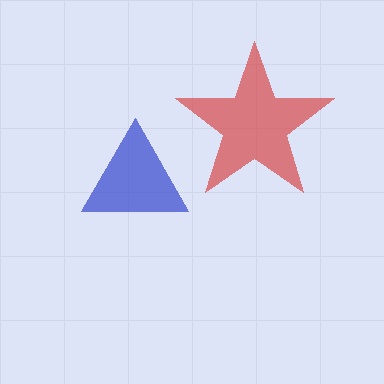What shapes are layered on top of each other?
The layered shapes are: a blue triangle, a red star.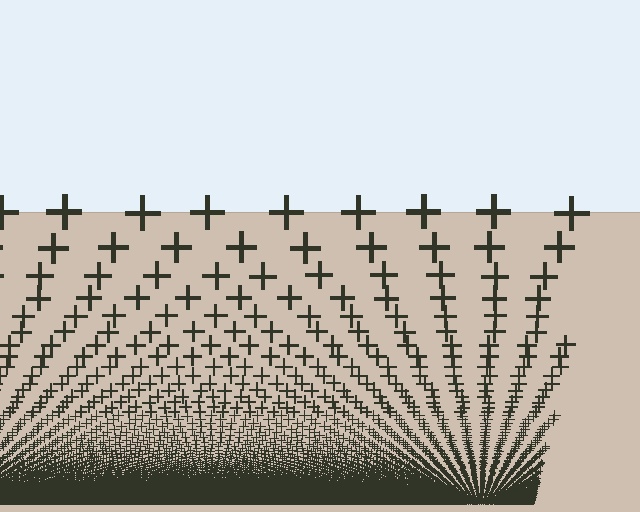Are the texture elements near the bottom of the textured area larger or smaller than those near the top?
Smaller. The gradient is inverted — elements near the bottom are smaller and denser.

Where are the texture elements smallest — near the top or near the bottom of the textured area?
Near the bottom.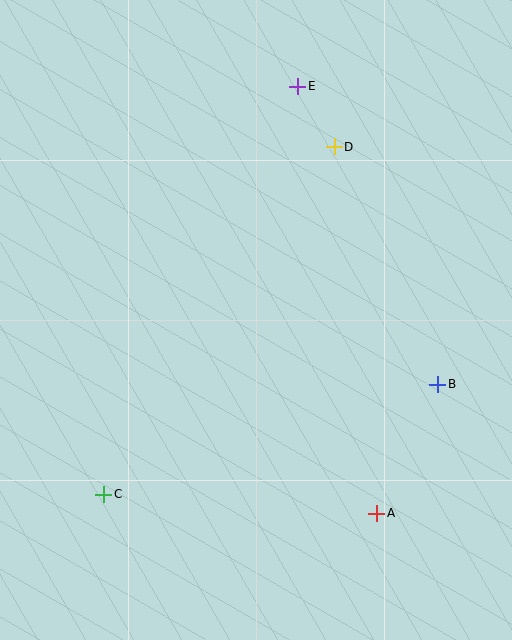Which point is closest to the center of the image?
Point D at (334, 147) is closest to the center.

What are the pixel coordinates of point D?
Point D is at (334, 147).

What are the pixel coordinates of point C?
Point C is at (104, 494).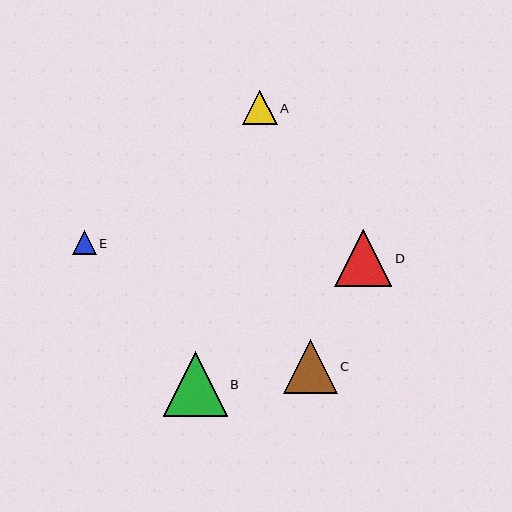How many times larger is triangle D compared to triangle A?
Triangle D is approximately 1.6 times the size of triangle A.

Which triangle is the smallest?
Triangle E is the smallest with a size of approximately 24 pixels.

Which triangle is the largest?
Triangle B is the largest with a size of approximately 64 pixels.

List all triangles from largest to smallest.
From largest to smallest: B, D, C, A, E.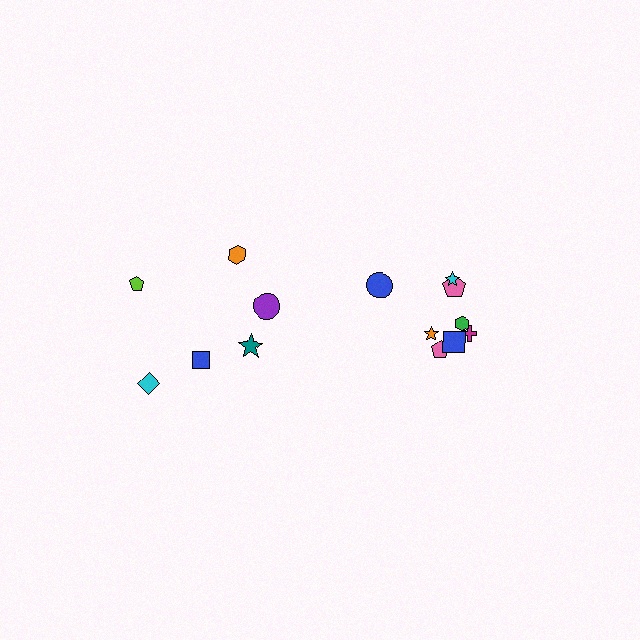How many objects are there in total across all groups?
There are 14 objects.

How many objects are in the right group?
There are 8 objects.